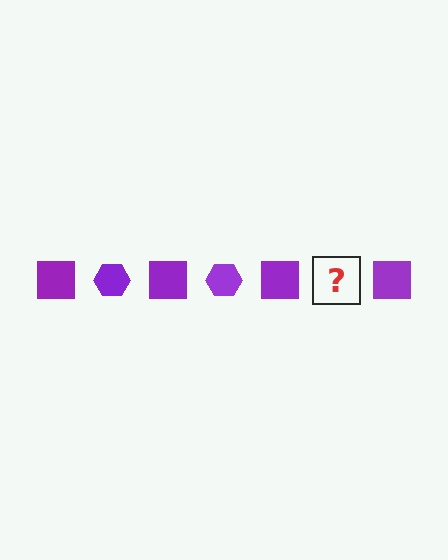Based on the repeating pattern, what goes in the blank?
The blank should be a purple hexagon.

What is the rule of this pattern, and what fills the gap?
The rule is that the pattern cycles through square, hexagon shapes in purple. The gap should be filled with a purple hexagon.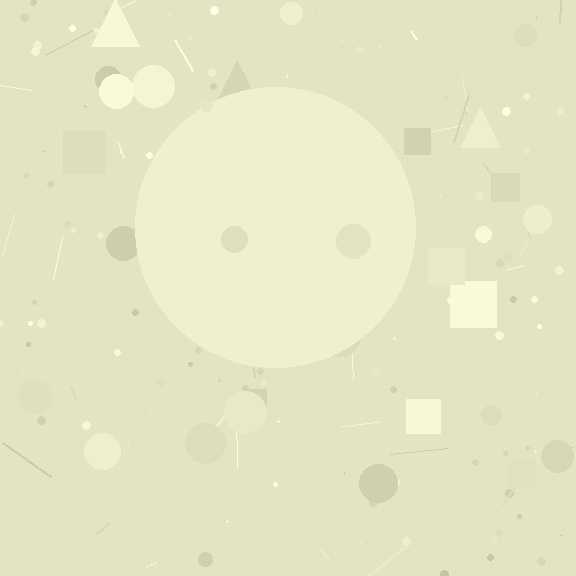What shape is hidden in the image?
A circle is hidden in the image.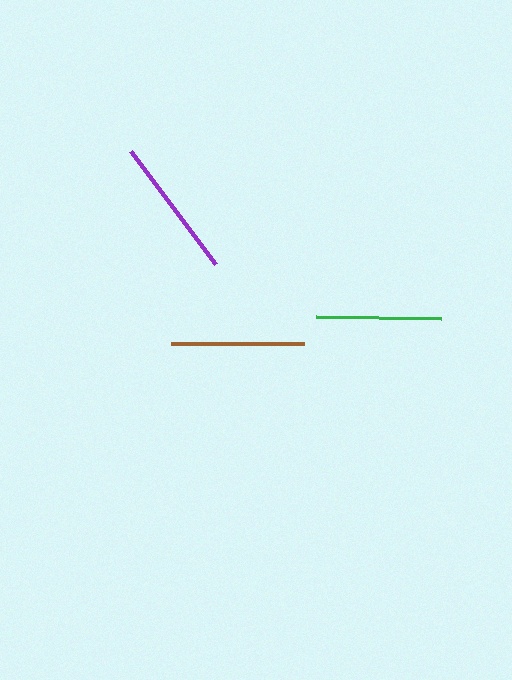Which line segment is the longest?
The purple line is the longest at approximately 142 pixels.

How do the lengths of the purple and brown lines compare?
The purple and brown lines are approximately the same length.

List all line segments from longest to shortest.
From longest to shortest: purple, brown, green.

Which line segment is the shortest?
The green line is the shortest at approximately 125 pixels.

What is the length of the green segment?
The green segment is approximately 125 pixels long.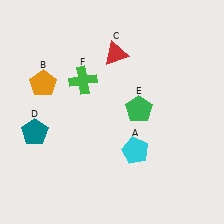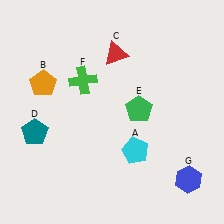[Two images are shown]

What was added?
A blue hexagon (G) was added in Image 2.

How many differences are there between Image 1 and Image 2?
There is 1 difference between the two images.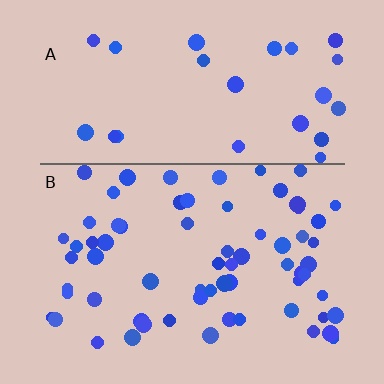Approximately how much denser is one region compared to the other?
Approximately 2.4× — region B over region A.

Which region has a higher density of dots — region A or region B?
B (the bottom).